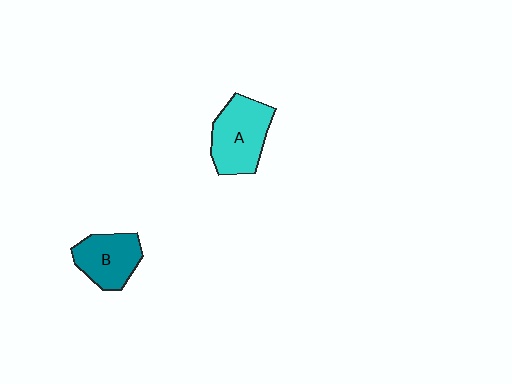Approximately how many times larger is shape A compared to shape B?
Approximately 1.2 times.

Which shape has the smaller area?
Shape B (teal).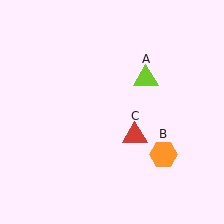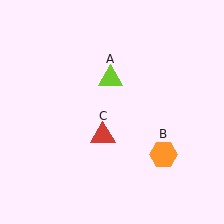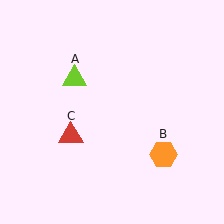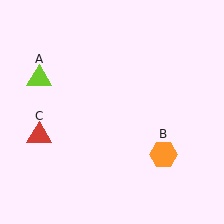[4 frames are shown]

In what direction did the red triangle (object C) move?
The red triangle (object C) moved left.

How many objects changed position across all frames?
2 objects changed position: lime triangle (object A), red triangle (object C).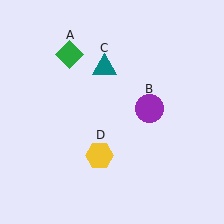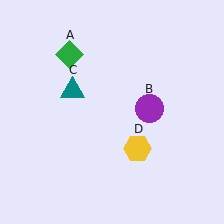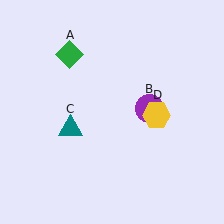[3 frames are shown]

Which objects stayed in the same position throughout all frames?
Green diamond (object A) and purple circle (object B) remained stationary.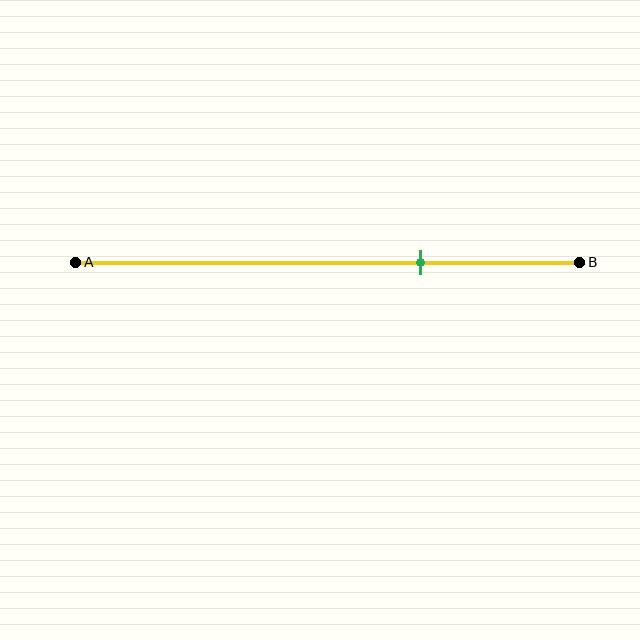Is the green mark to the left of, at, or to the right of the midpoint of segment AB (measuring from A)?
The green mark is to the right of the midpoint of segment AB.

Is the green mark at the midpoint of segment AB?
No, the mark is at about 70% from A, not at the 50% midpoint.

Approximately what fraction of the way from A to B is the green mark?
The green mark is approximately 70% of the way from A to B.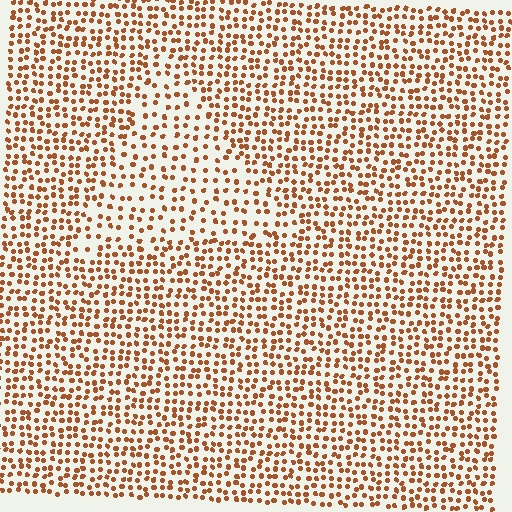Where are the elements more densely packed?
The elements are more densely packed outside the triangle boundary.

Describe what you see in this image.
The image contains small brown elements arranged at two different densities. A triangle-shaped region is visible where the elements are less densely packed than the surrounding area.